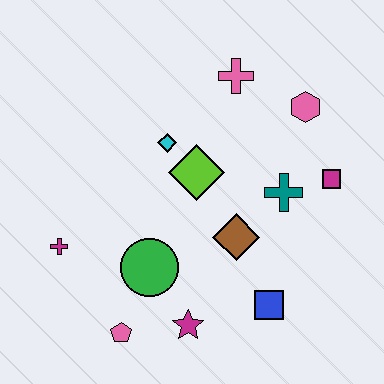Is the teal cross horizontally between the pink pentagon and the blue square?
No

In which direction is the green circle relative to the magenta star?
The green circle is above the magenta star.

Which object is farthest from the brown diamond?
The magenta cross is farthest from the brown diamond.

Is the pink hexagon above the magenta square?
Yes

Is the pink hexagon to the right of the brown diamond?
Yes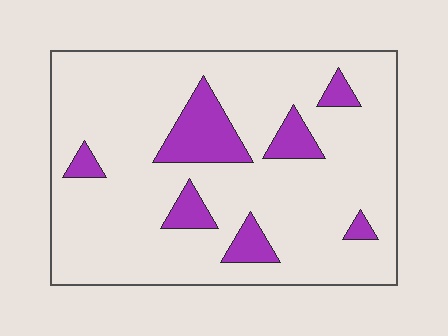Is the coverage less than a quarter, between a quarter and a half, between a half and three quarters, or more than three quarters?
Less than a quarter.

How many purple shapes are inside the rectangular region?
7.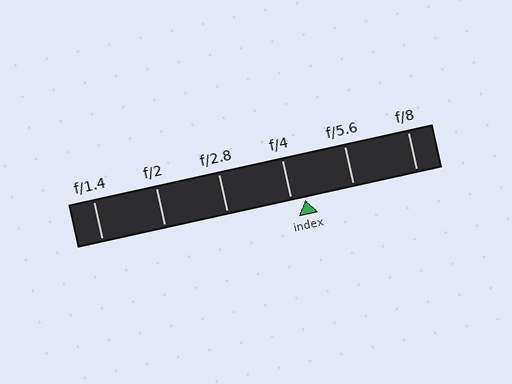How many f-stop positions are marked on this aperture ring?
There are 6 f-stop positions marked.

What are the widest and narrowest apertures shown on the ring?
The widest aperture shown is f/1.4 and the narrowest is f/8.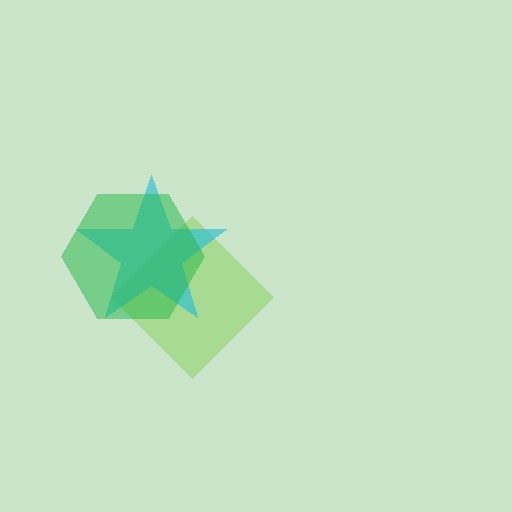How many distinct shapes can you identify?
There are 3 distinct shapes: a lime diamond, a cyan star, a green hexagon.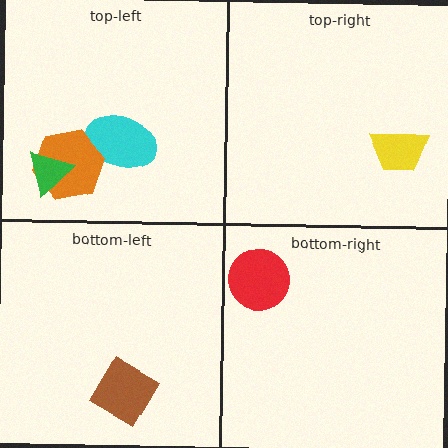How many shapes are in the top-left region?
3.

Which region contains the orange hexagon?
The top-left region.